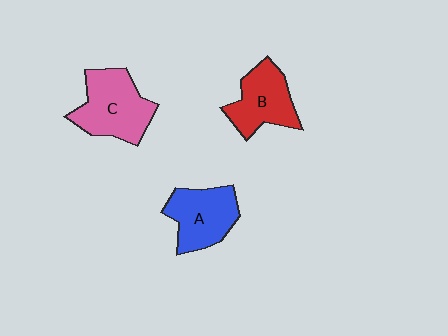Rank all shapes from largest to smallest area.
From largest to smallest: C (pink), A (blue), B (red).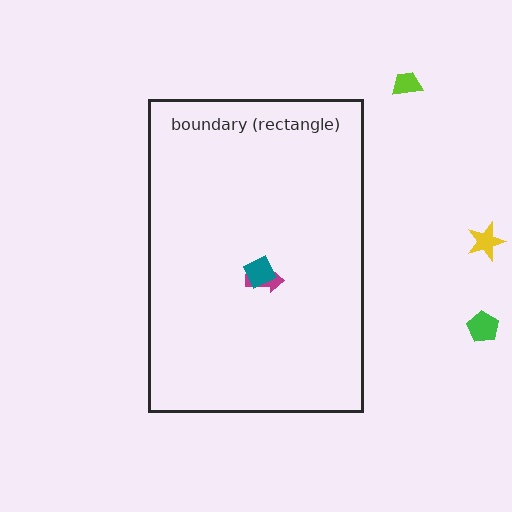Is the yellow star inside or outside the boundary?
Outside.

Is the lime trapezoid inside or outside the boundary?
Outside.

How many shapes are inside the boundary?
2 inside, 3 outside.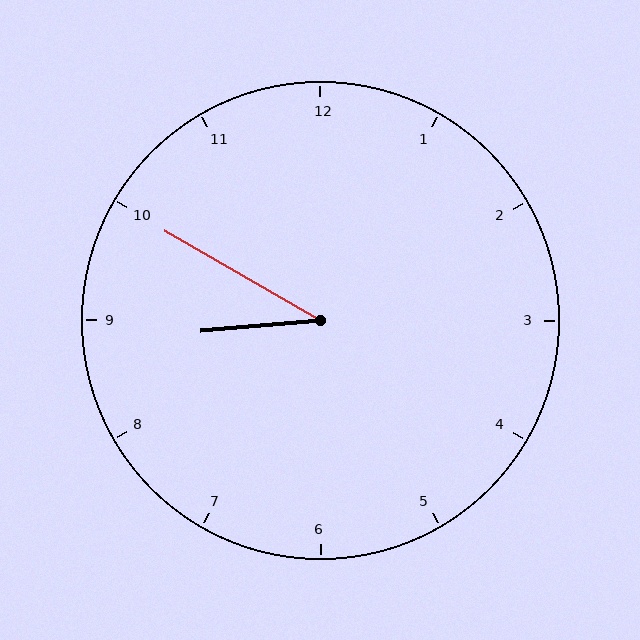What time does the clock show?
8:50.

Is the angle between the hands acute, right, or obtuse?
It is acute.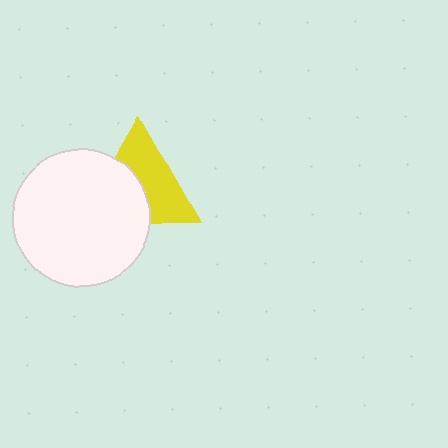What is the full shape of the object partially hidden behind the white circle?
The partially hidden object is a yellow triangle.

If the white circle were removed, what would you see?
You would see the complete yellow triangle.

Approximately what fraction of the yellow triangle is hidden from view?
Roughly 45% of the yellow triangle is hidden behind the white circle.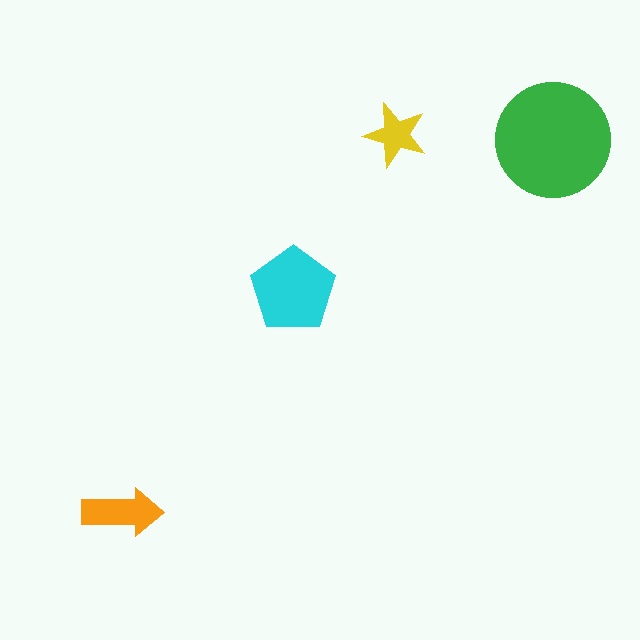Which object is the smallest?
The yellow star.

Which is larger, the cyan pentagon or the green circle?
The green circle.